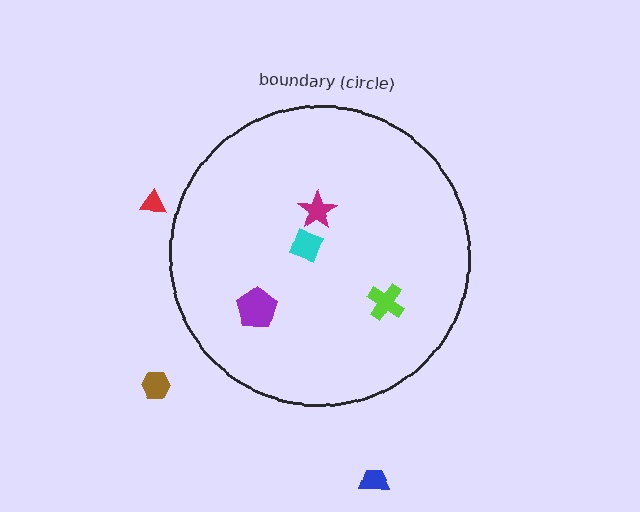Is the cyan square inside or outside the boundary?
Inside.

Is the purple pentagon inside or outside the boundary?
Inside.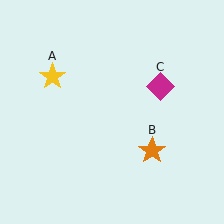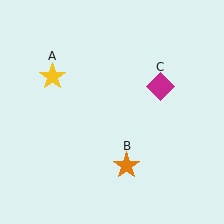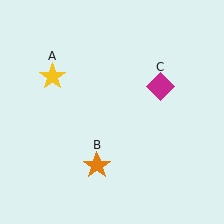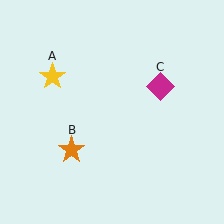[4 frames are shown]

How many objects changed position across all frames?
1 object changed position: orange star (object B).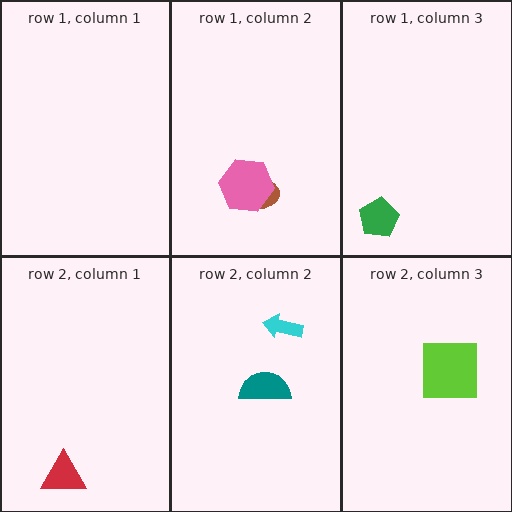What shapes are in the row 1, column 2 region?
The brown ellipse, the pink hexagon.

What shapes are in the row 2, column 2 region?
The teal semicircle, the cyan arrow.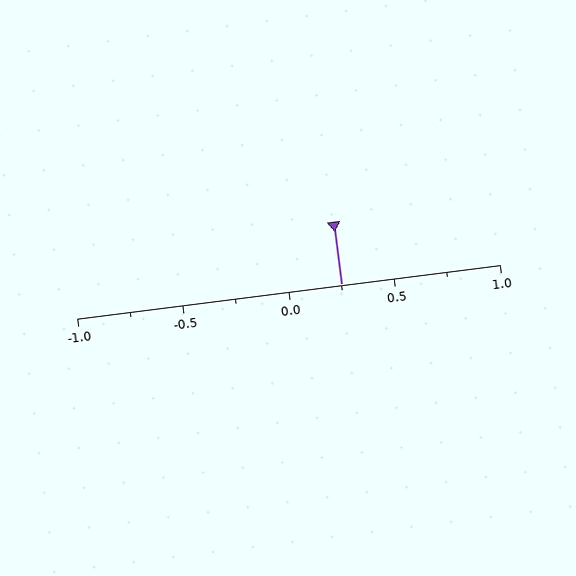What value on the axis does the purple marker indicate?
The marker indicates approximately 0.25.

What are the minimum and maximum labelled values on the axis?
The axis runs from -1.0 to 1.0.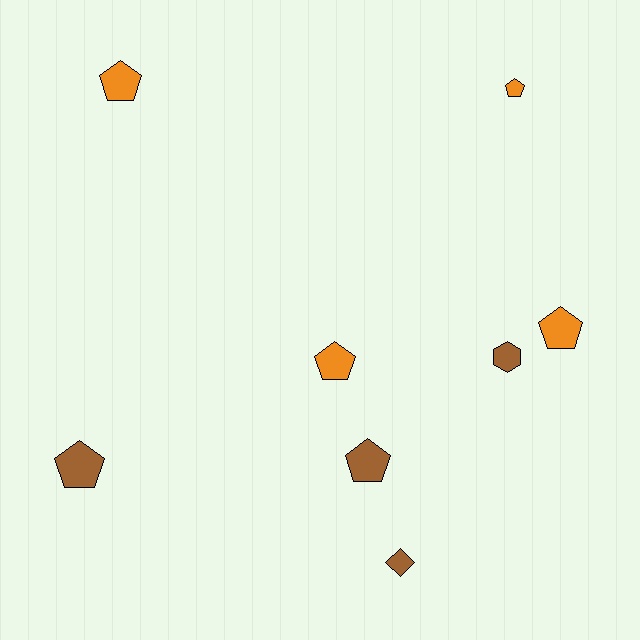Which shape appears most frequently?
Pentagon, with 6 objects.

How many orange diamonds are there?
There are no orange diamonds.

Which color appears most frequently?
Orange, with 4 objects.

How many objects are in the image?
There are 8 objects.